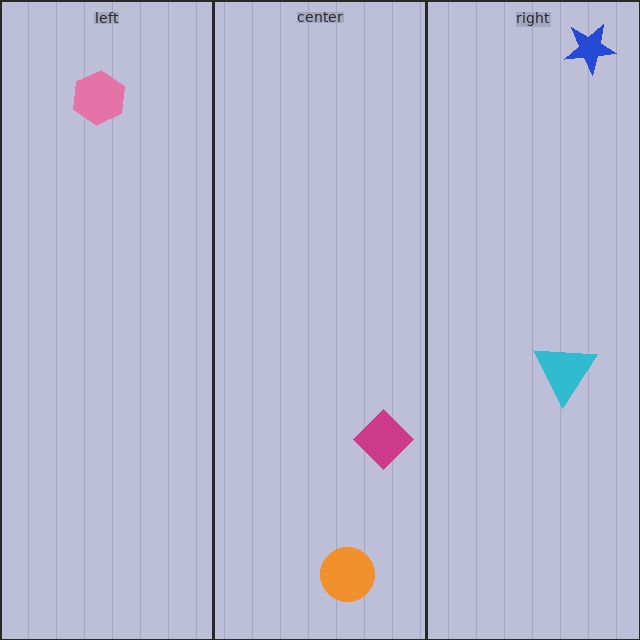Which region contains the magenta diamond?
The center region.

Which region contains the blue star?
The right region.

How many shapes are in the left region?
1.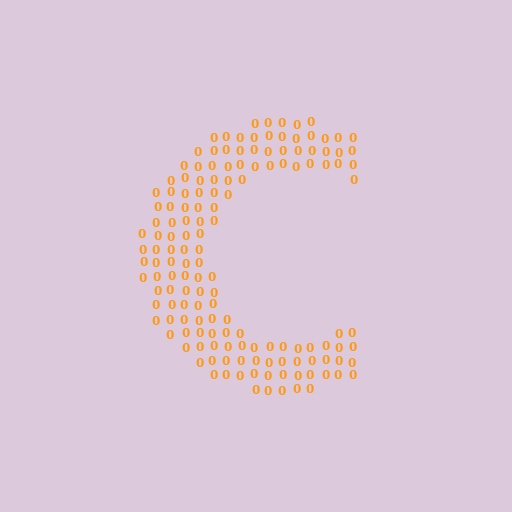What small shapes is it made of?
It is made of small digit 0's.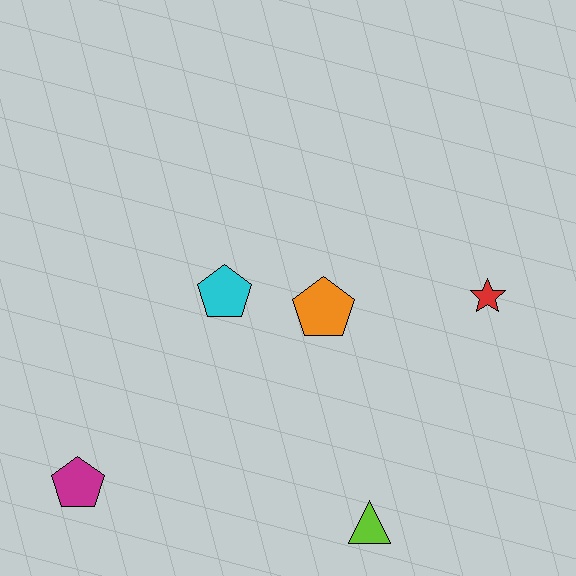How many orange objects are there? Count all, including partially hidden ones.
There is 1 orange object.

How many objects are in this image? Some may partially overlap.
There are 5 objects.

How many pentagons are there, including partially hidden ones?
There are 3 pentagons.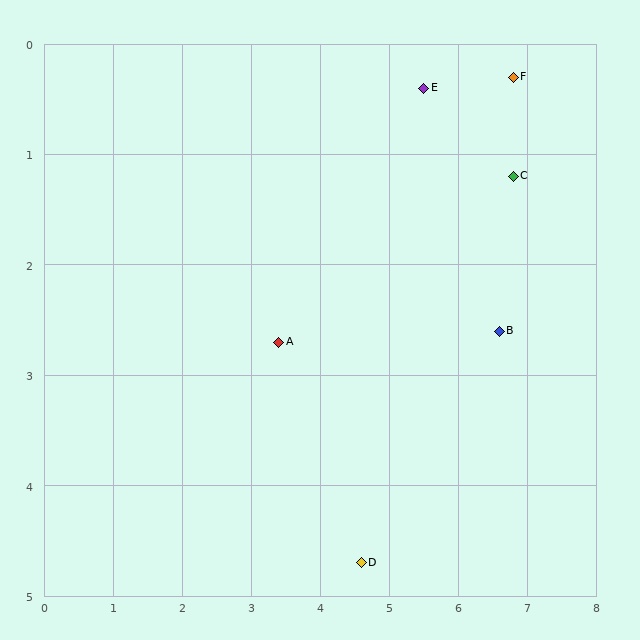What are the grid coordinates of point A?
Point A is at approximately (3.4, 2.7).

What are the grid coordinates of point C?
Point C is at approximately (6.8, 1.2).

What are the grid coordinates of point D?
Point D is at approximately (4.6, 4.7).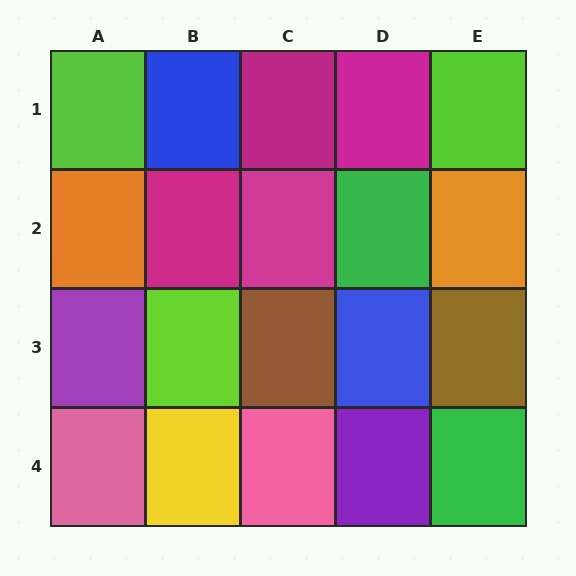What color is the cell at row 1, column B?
Blue.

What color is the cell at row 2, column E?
Orange.